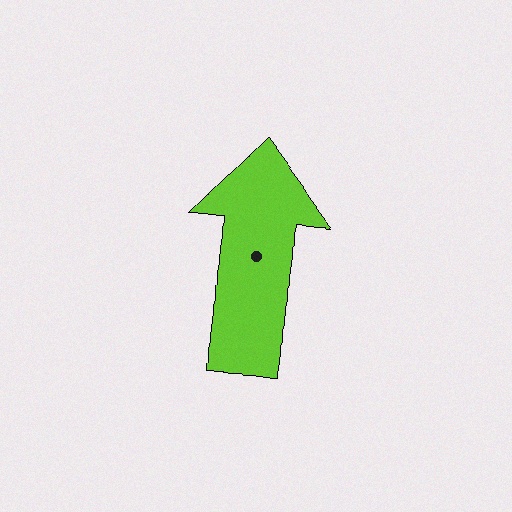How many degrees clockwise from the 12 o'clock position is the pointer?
Approximately 4 degrees.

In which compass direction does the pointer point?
North.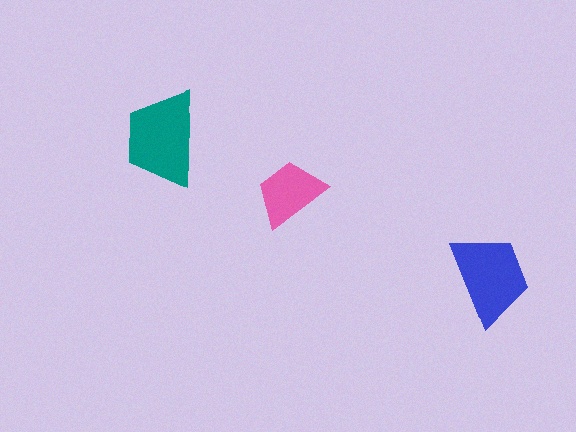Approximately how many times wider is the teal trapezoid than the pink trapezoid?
About 1.5 times wider.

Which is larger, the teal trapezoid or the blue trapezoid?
The teal one.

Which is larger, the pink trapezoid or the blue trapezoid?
The blue one.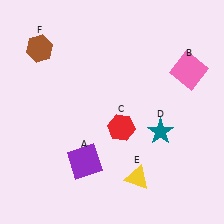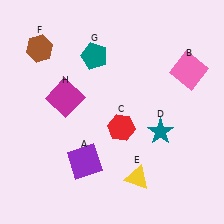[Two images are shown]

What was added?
A teal pentagon (G), a magenta square (H) were added in Image 2.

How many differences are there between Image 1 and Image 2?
There are 2 differences between the two images.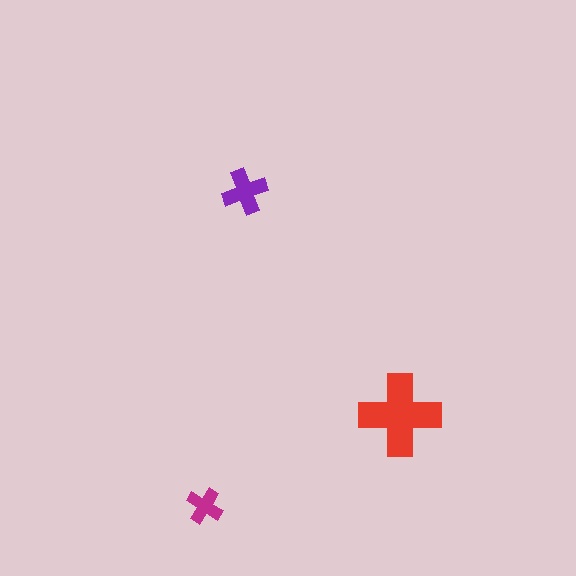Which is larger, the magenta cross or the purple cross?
The purple one.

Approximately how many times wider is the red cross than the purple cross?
About 2 times wider.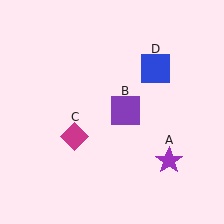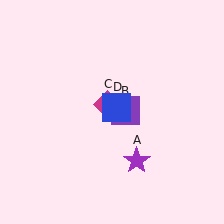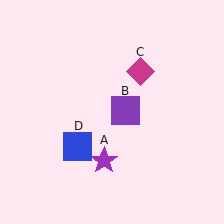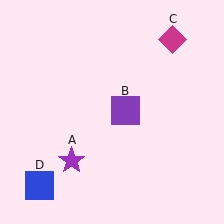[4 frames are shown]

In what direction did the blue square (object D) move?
The blue square (object D) moved down and to the left.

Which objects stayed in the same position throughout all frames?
Purple square (object B) remained stationary.